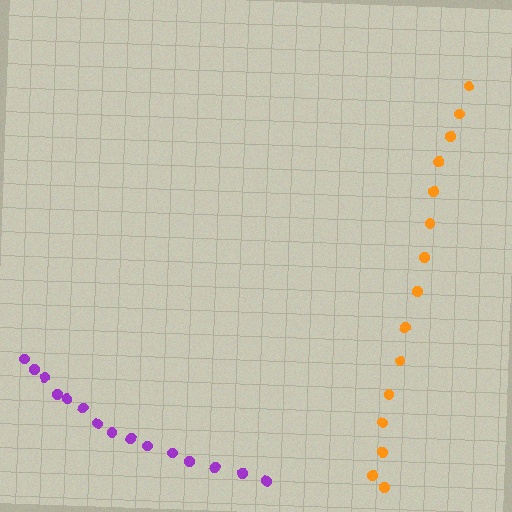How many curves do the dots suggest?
There are 2 distinct paths.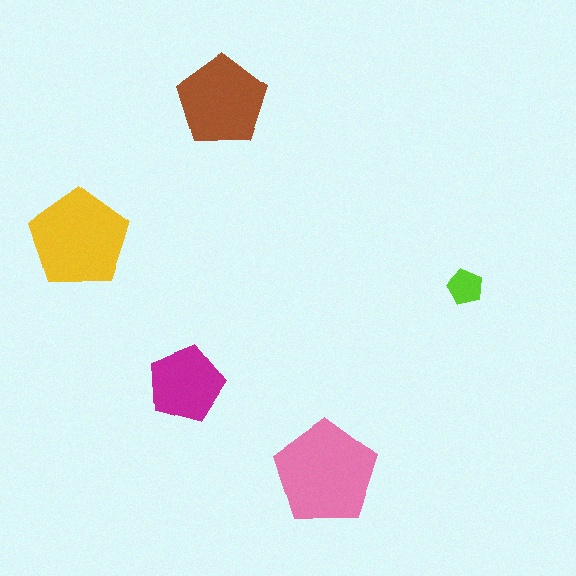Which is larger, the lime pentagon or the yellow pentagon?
The yellow one.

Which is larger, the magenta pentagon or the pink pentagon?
The pink one.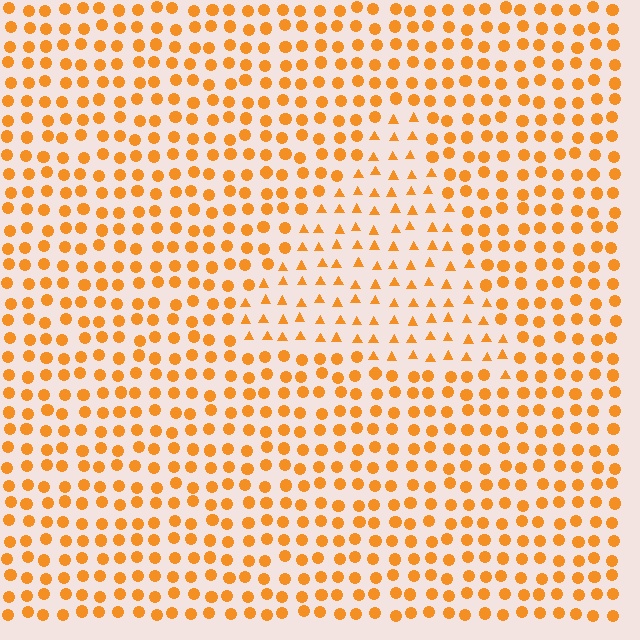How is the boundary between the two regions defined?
The boundary is defined by a change in element shape: triangles inside vs. circles outside. All elements share the same color and spacing.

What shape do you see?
I see a triangle.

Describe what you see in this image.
The image is filled with small orange elements arranged in a uniform grid. A triangle-shaped region contains triangles, while the surrounding area contains circles. The boundary is defined purely by the change in element shape.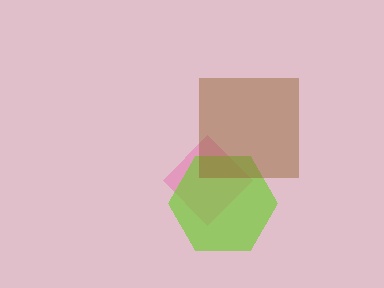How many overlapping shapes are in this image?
There are 3 overlapping shapes in the image.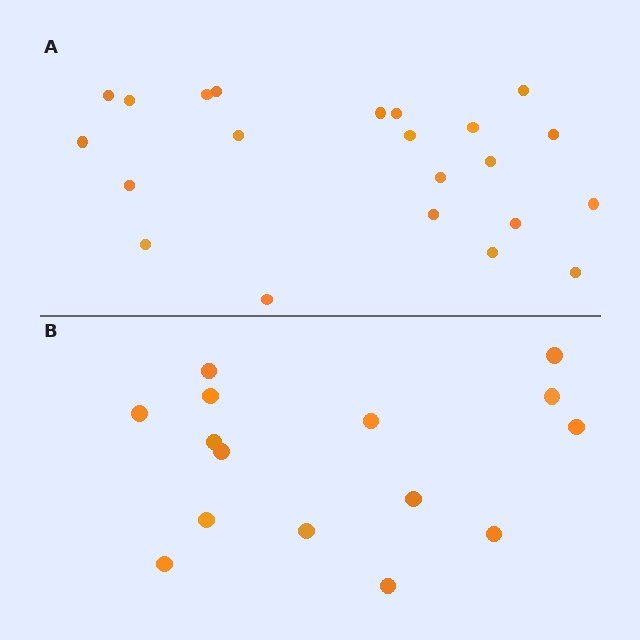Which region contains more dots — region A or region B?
Region A (the top region) has more dots.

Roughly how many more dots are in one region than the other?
Region A has roughly 8 or so more dots than region B.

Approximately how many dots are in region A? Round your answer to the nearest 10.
About 20 dots. (The exact count is 22, which rounds to 20.)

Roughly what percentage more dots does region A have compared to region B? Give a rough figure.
About 45% more.